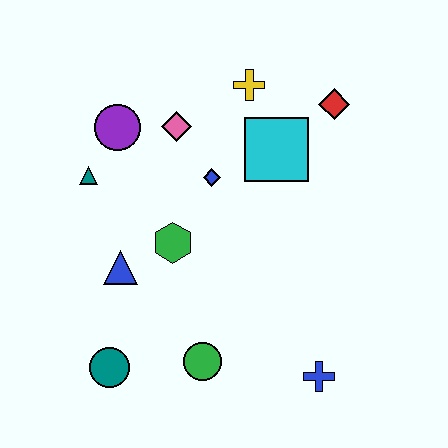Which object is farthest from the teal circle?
The red diamond is farthest from the teal circle.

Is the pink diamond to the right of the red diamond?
No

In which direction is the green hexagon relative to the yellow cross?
The green hexagon is below the yellow cross.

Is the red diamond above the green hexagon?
Yes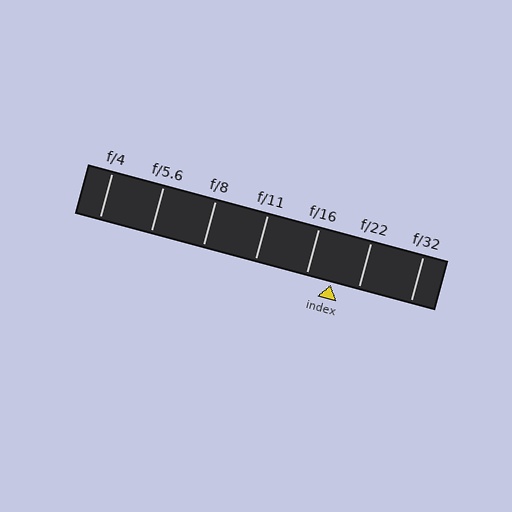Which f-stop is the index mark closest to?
The index mark is closest to f/16.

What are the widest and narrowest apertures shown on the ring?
The widest aperture shown is f/4 and the narrowest is f/32.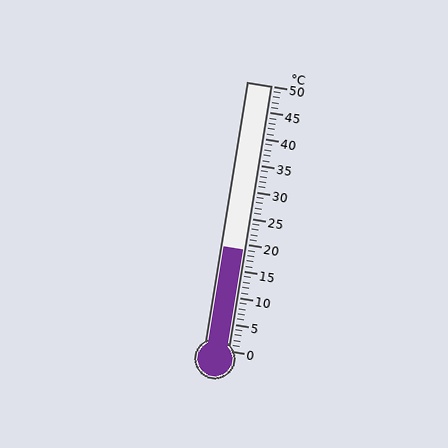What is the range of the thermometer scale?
The thermometer scale ranges from 0°C to 50°C.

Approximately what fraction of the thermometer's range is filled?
The thermometer is filled to approximately 40% of its range.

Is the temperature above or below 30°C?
The temperature is below 30°C.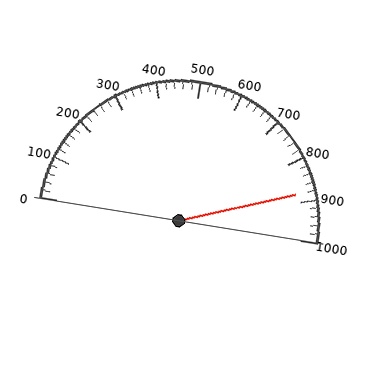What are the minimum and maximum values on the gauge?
The gauge ranges from 0 to 1000.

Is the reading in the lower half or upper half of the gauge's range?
The reading is in the upper half of the range (0 to 1000).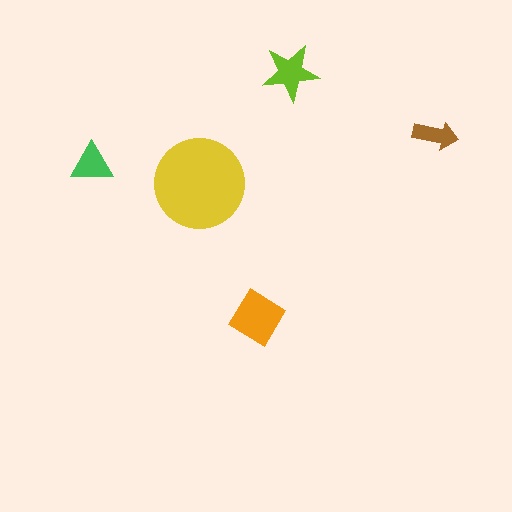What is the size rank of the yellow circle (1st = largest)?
1st.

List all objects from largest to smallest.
The yellow circle, the orange diamond, the lime star, the green triangle, the brown arrow.